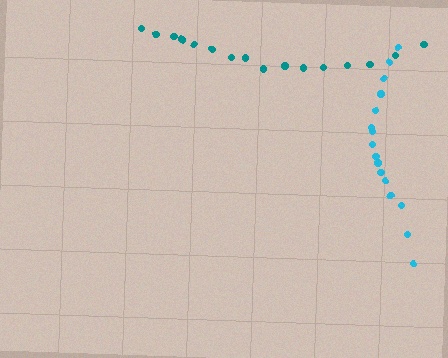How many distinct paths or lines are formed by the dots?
There are 2 distinct paths.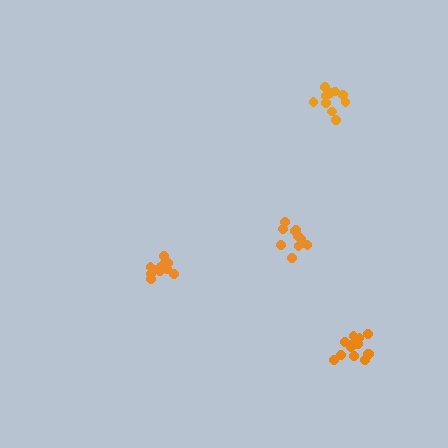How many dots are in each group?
Group 1: 11 dots, Group 2: 13 dots, Group 3: 10 dots, Group 4: 14 dots (48 total).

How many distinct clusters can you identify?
There are 4 distinct clusters.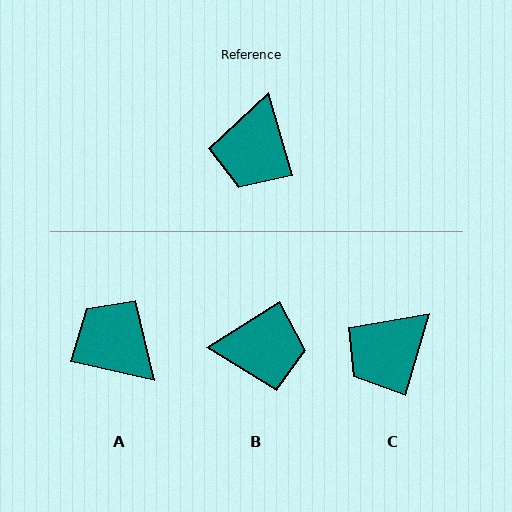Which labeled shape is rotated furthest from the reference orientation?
A, about 119 degrees away.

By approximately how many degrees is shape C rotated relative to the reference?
Approximately 33 degrees clockwise.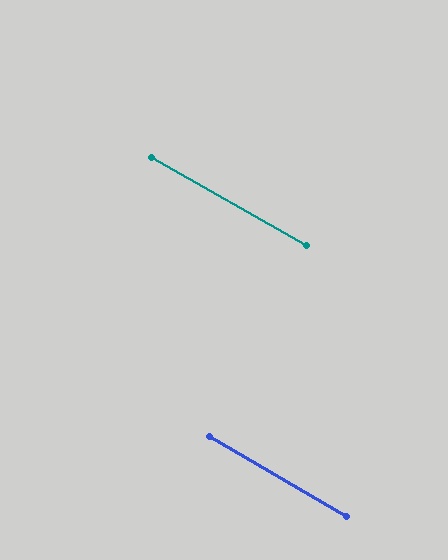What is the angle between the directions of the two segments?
Approximately 1 degree.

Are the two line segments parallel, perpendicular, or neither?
Parallel — their directions differ by only 1.0°.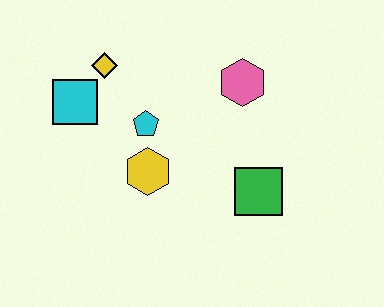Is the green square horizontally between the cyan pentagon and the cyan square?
No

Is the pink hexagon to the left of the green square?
Yes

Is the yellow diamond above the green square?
Yes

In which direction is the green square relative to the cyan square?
The green square is to the right of the cyan square.